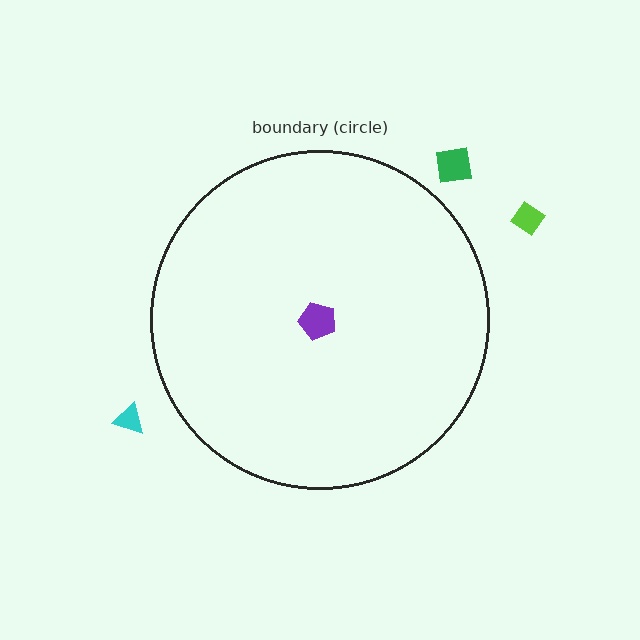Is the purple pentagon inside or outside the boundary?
Inside.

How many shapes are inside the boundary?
1 inside, 3 outside.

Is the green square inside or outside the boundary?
Outside.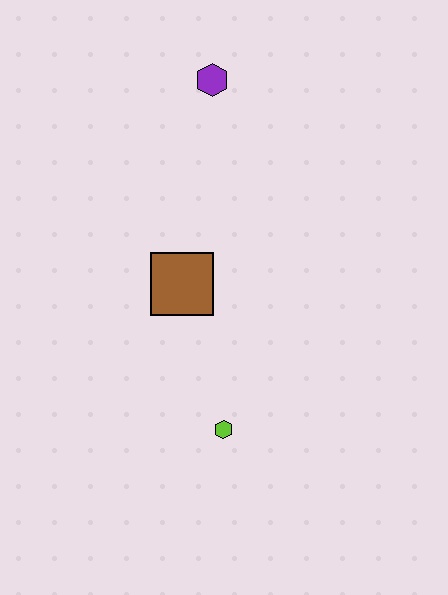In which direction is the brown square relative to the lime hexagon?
The brown square is above the lime hexagon.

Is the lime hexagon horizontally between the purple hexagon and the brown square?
No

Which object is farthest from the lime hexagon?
The purple hexagon is farthest from the lime hexagon.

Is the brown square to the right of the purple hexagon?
No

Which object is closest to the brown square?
The lime hexagon is closest to the brown square.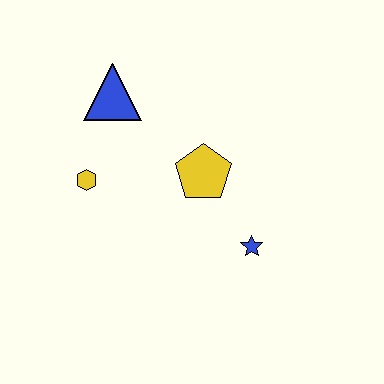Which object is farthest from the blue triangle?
The blue star is farthest from the blue triangle.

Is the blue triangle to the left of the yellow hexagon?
No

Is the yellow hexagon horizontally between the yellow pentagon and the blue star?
No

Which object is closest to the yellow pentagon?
The blue star is closest to the yellow pentagon.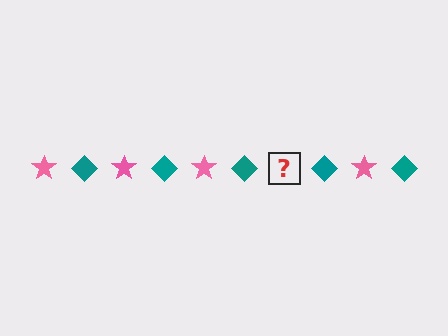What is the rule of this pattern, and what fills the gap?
The rule is that the pattern alternates between pink star and teal diamond. The gap should be filled with a pink star.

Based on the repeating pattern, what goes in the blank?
The blank should be a pink star.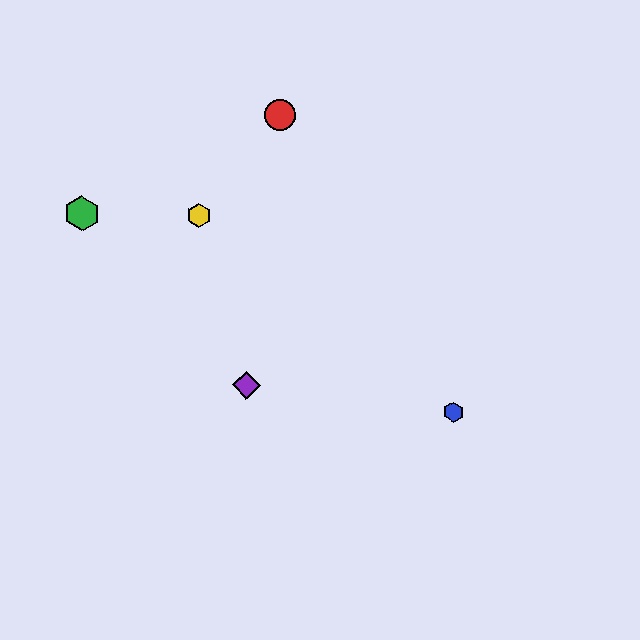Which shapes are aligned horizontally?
The green hexagon, the yellow hexagon are aligned horizontally.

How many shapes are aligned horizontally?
2 shapes (the green hexagon, the yellow hexagon) are aligned horizontally.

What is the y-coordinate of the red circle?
The red circle is at y≈116.